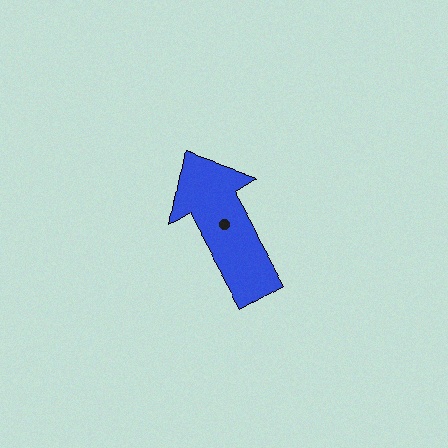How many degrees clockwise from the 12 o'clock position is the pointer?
Approximately 330 degrees.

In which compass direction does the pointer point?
Northwest.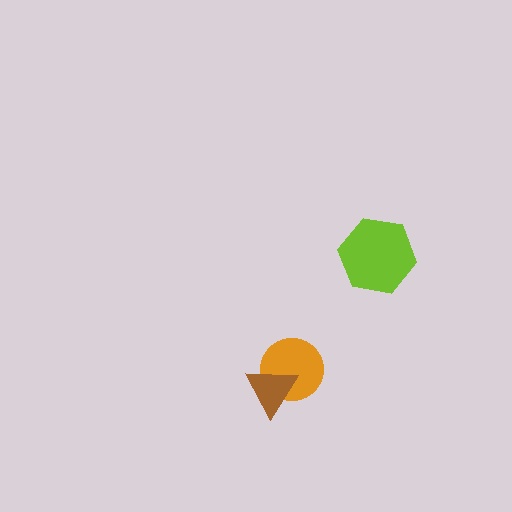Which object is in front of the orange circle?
The brown triangle is in front of the orange circle.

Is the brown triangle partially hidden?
No, no other shape covers it.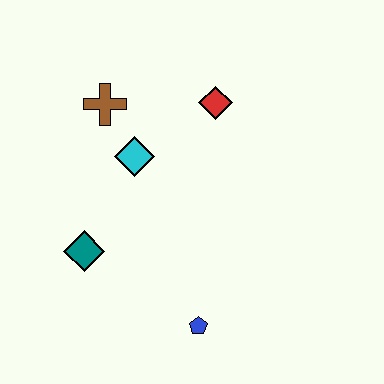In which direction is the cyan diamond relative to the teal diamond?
The cyan diamond is above the teal diamond.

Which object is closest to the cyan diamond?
The brown cross is closest to the cyan diamond.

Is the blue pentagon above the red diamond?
No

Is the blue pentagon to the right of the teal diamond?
Yes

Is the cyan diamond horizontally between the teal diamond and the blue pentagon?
Yes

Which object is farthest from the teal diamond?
The red diamond is farthest from the teal diamond.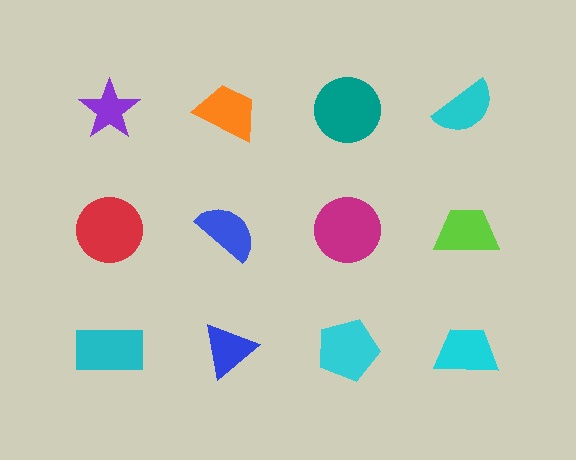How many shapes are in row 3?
4 shapes.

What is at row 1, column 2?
An orange trapezoid.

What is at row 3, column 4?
A cyan trapezoid.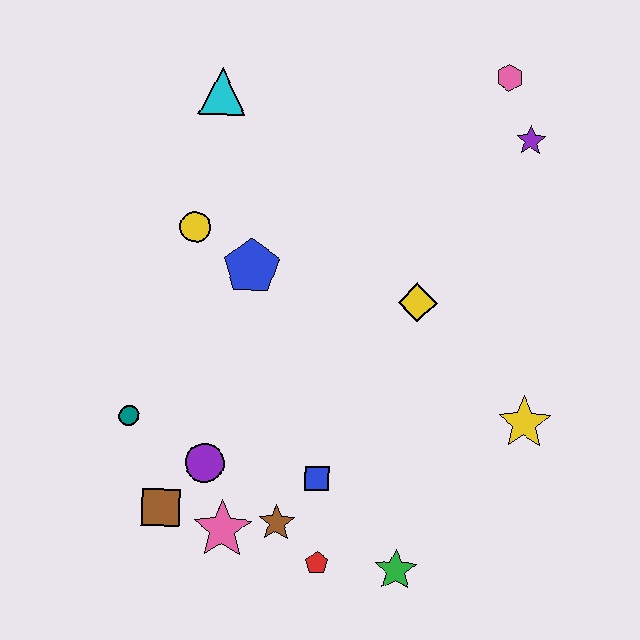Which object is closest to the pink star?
The brown star is closest to the pink star.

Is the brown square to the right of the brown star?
No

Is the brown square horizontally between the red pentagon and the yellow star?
No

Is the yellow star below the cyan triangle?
Yes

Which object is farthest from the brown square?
The pink hexagon is farthest from the brown square.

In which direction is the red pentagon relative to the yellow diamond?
The red pentagon is below the yellow diamond.